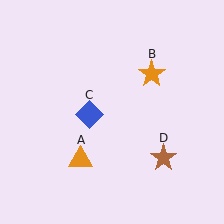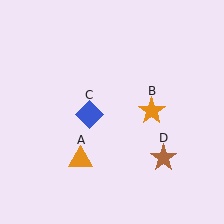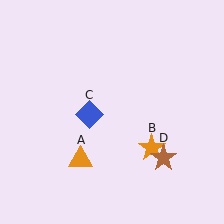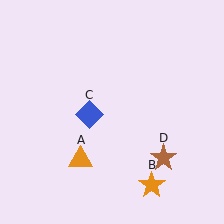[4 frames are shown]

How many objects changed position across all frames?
1 object changed position: orange star (object B).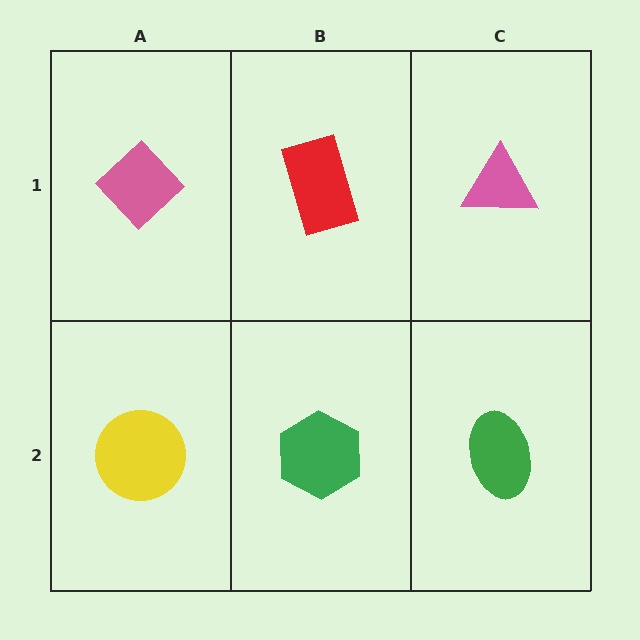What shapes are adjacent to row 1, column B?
A green hexagon (row 2, column B), a pink diamond (row 1, column A), a pink triangle (row 1, column C).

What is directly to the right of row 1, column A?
A red rectangle.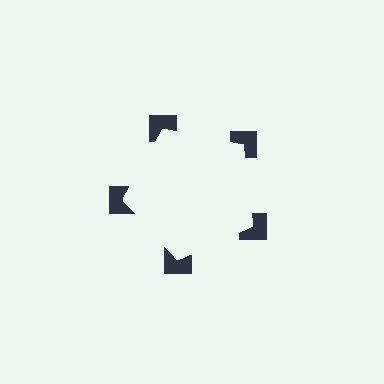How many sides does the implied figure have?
5 sides.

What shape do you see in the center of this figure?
An illusory pentagon — its edges are inferred from the aligned wedge cuts in the notched squares, not physically drawn.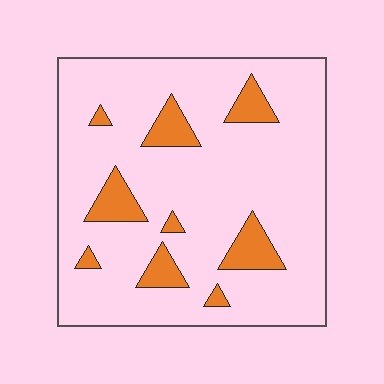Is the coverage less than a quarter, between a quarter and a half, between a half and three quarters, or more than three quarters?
Less than a quarter.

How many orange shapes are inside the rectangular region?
9.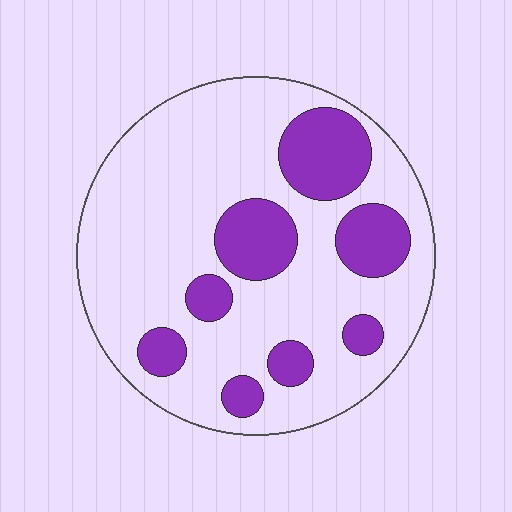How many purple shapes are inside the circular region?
8.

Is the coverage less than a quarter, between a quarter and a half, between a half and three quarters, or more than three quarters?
Less than a quarter.